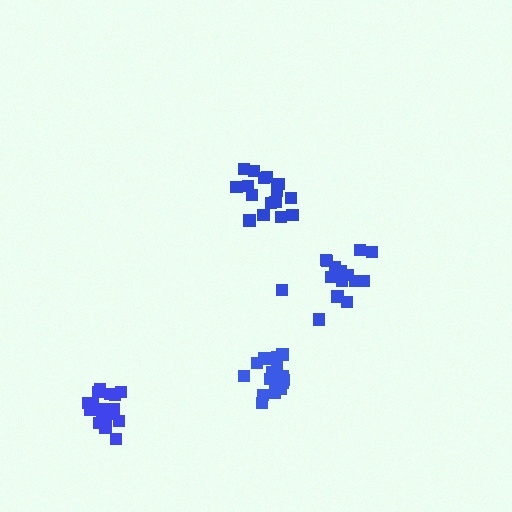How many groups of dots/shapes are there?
There are 4 groups.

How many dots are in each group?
Group 1: 17 dots, Group 2: 19 dots, Group 3: 18 dots, Group 4: 17 dots (71 total).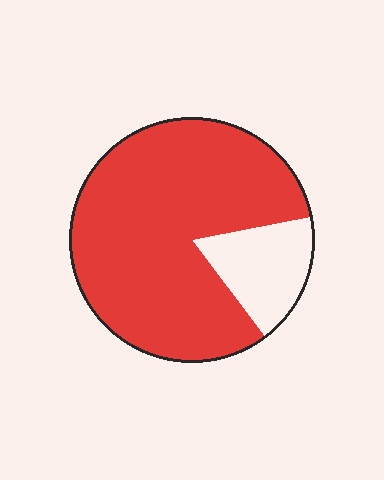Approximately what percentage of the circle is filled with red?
Approximately 80%.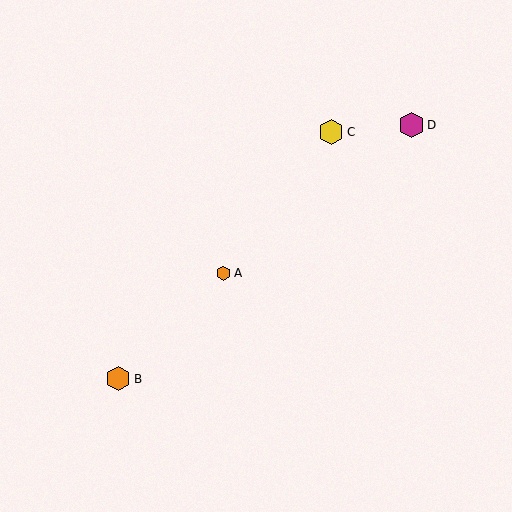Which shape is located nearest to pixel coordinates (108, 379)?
The orange hexagon (labeled B) at (118, 379) is nearest to that location.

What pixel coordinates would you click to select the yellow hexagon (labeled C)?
Click at (331, 132) to select the yellow hexagon C.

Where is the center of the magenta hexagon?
The center of the magenta hexagon is at (412, 125).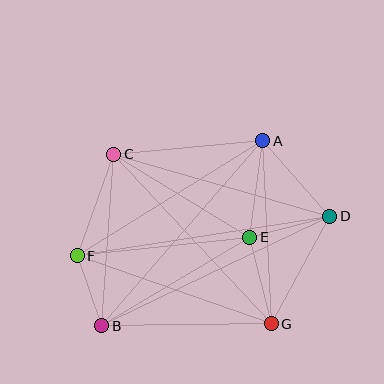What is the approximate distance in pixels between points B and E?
The distance between B and E is approximately 172 pixels.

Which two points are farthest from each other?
Points D and F are farthest from each other.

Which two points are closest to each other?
Points B and F are closest to each other.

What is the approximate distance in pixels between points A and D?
The distance between A and D is approximately 101 pixels.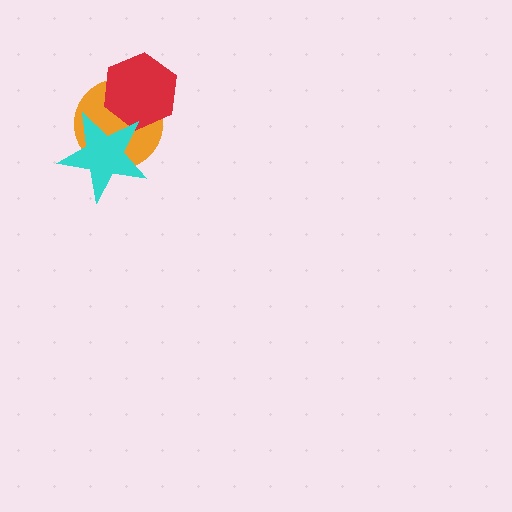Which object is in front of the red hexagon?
The cyan star is in front of the red hexagon.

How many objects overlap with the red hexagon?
2 objects overlap with the red hexagon.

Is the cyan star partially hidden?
No, no other shape covers it.